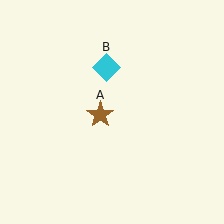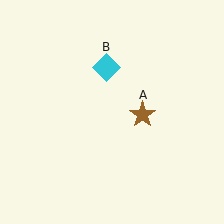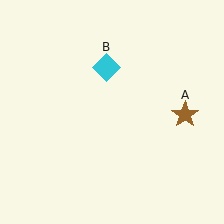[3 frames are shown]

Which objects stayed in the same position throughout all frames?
Cyan diamond (object B) remained stationary.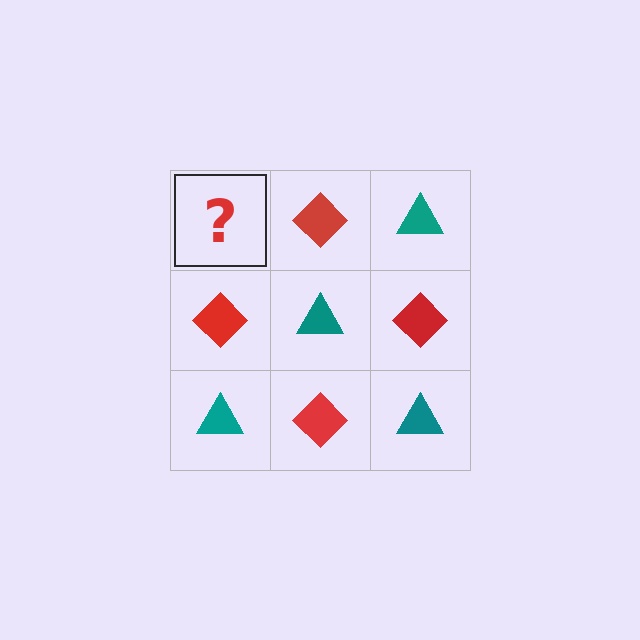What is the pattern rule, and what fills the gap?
The rule is that it alternates teal triangle and red diamond in a checkerboard pattern. The gap should be filled with a teal triangle.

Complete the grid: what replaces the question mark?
The question mark should be replaced with a teal triangle.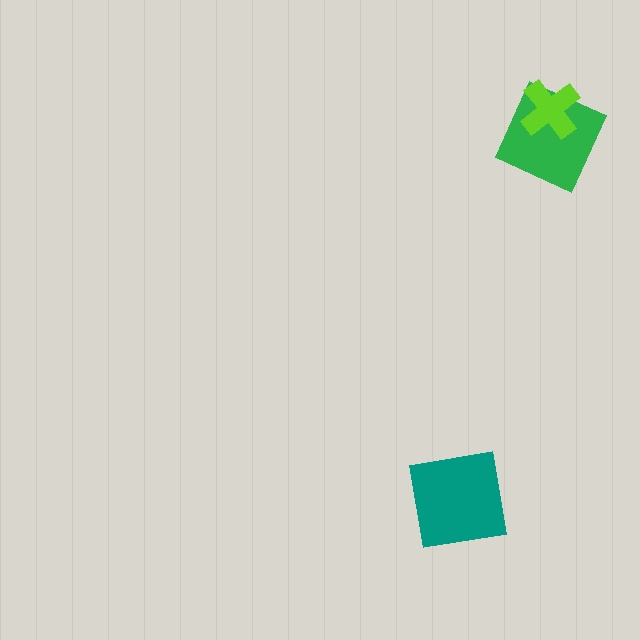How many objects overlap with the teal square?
0 objects overlap with the teal square.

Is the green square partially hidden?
Yes, it is partially covered by another shape.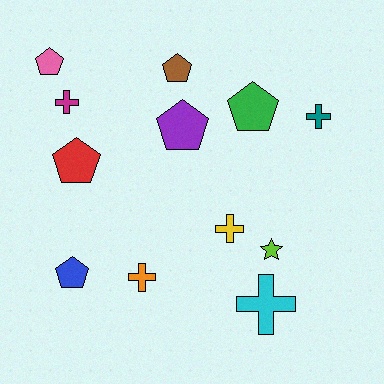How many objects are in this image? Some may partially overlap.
There are 12 objects.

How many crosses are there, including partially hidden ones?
There are 5 crosses.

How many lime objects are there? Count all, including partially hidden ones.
There is 1 lime object.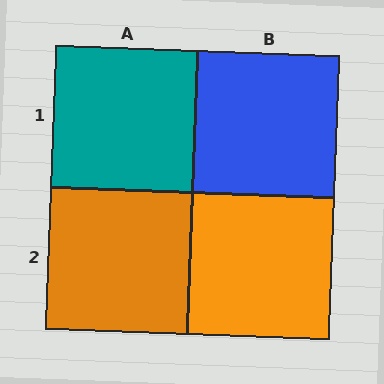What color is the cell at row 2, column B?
Orange.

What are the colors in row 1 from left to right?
Teal, blue.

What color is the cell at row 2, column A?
Orange.